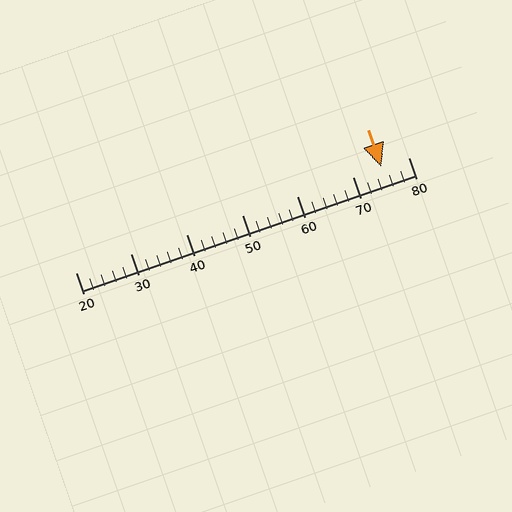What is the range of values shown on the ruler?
The ruler shows values from 20 to 80.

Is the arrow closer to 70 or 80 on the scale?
The arrow is closer to 80.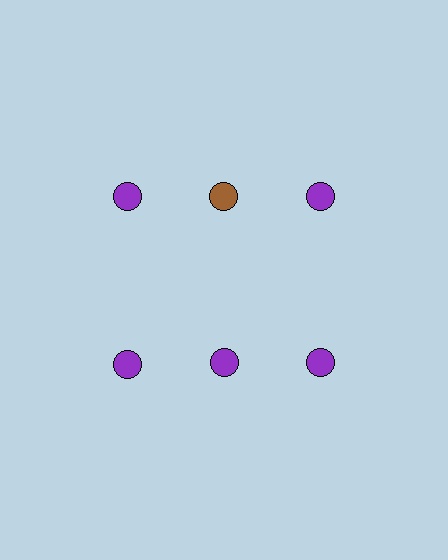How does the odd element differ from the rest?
It has a different color: brown instead of purple.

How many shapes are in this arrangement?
There are 6 shapes arranged in a grid pattern.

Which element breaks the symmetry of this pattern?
The brown circle in the top row, second from left column breaks the symmetry. All other shapes are purple circles.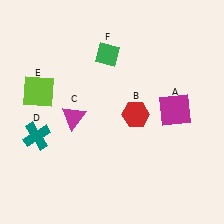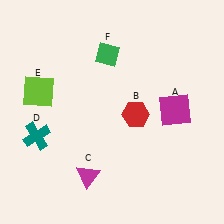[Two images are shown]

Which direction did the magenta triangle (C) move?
The magenta triangle (C) moved down.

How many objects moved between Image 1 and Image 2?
1 object moved between the two images.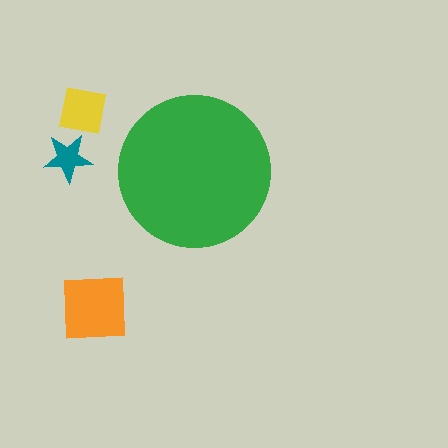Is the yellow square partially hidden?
No, the yellow square is fully visible.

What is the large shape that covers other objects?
A green circle.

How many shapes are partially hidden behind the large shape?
0 shapes are partially hidden.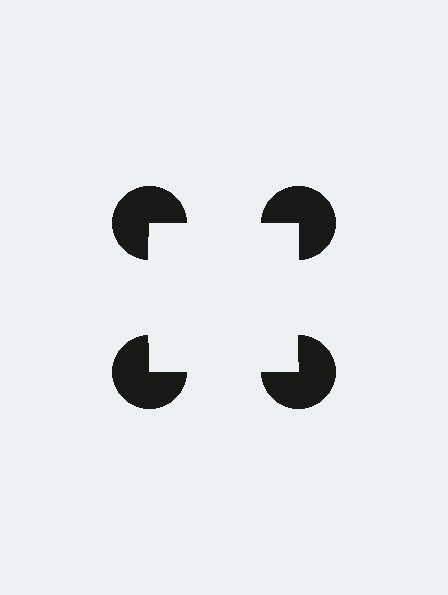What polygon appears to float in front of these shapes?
An illusory square — its edges are inferred from the aligned wedge cuts in the pac-man discs, not physically drawn.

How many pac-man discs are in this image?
There are 4 — one at each vertex of the illusory square.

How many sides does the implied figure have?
4 sides.